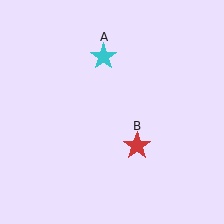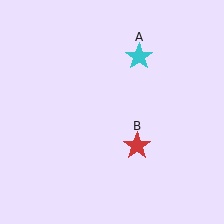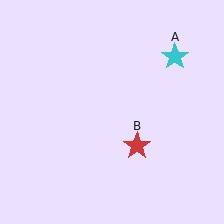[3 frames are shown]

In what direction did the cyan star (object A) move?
The cyan star (object A) moved right.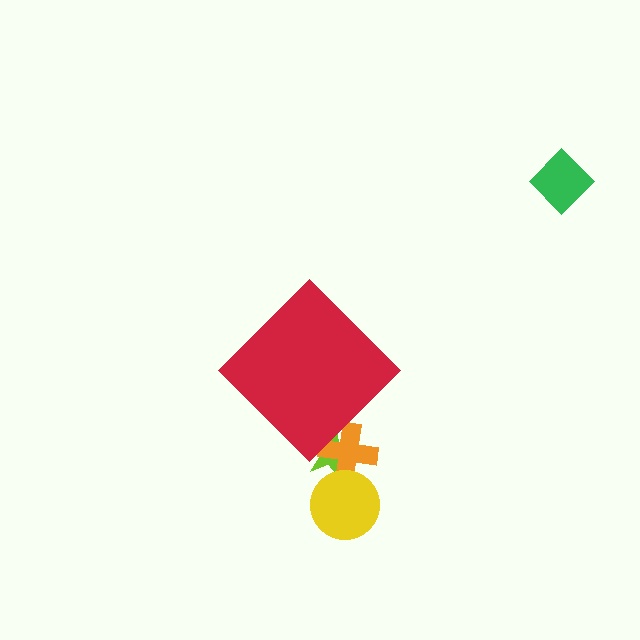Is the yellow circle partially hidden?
No, the yellow circle is fully visible.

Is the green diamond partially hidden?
No, the green diamond is fully visible.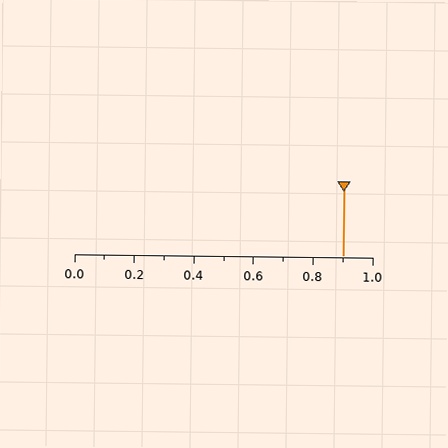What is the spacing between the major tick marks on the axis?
The major ticks are spaced 0.2 apart.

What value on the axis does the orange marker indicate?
The marker indicates approximately 0.9.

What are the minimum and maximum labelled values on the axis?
The axis runs from 0.0 to 1.0.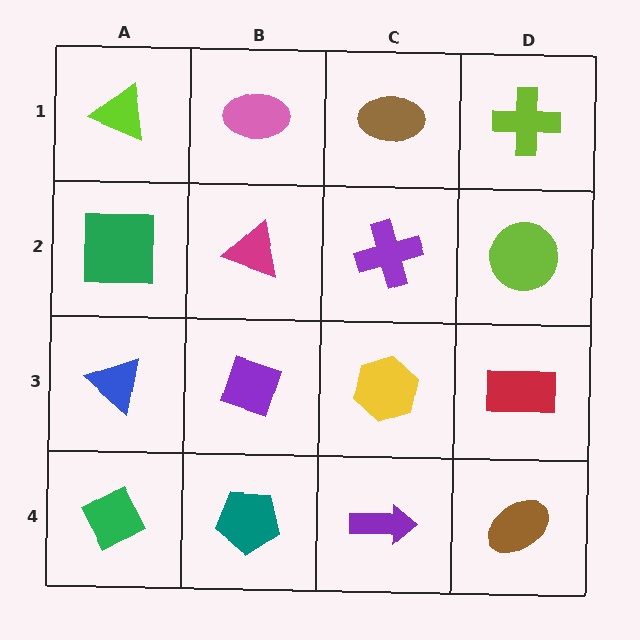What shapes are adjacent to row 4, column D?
A red rectangle (row 3, column D), a purple arrow (row 4, column C).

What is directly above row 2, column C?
A brown ellipse.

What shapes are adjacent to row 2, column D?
A lime cross (row 1, column D), a red rectangle (row 3, column D), a purple cross (row 2, column C).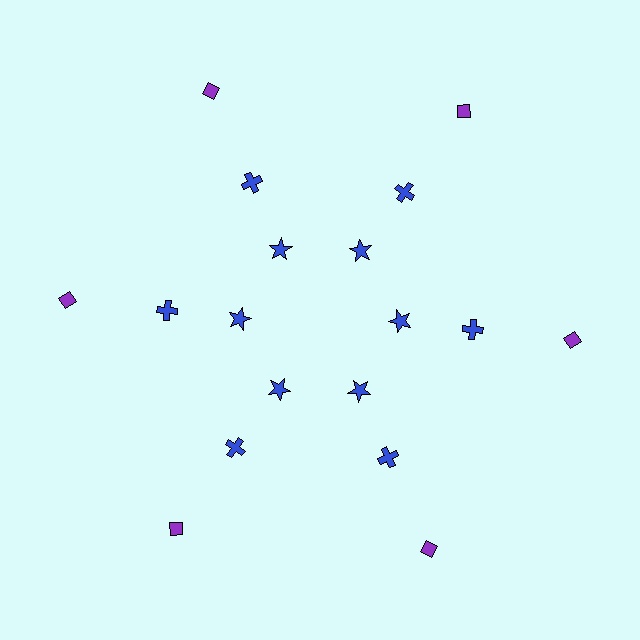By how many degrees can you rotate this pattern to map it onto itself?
The pattern maps onto itself every 60 degrees of rotation.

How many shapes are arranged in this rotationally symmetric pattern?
There are 18 shapes, arranged in 6 groups of 3.